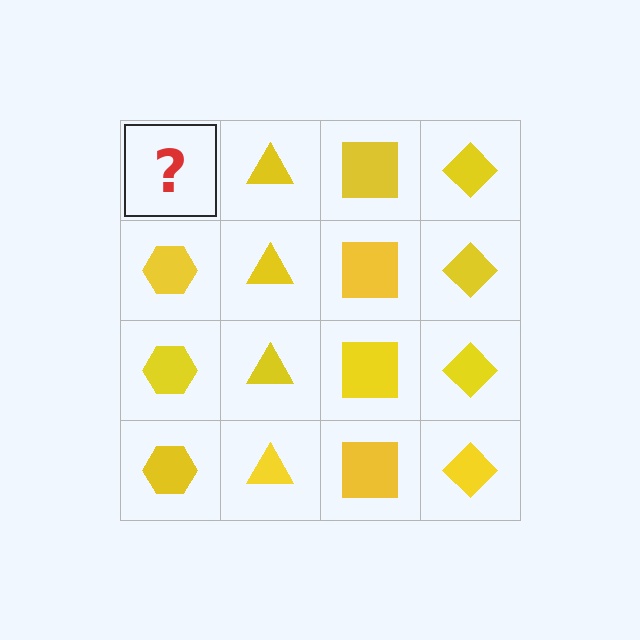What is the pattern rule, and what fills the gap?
The rule is that each column has a consistent shape. The gap should be filled with a yellow hexagon.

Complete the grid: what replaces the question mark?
The question mark should be replaced with a yellow hexagon.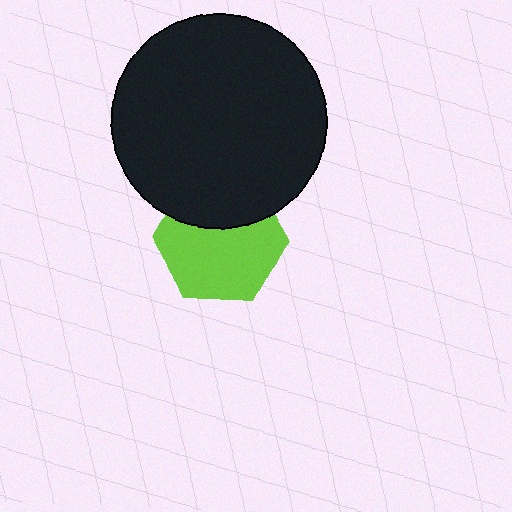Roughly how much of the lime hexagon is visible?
Most of it is visible (roughly 66%).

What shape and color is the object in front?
The object in front is a black circle.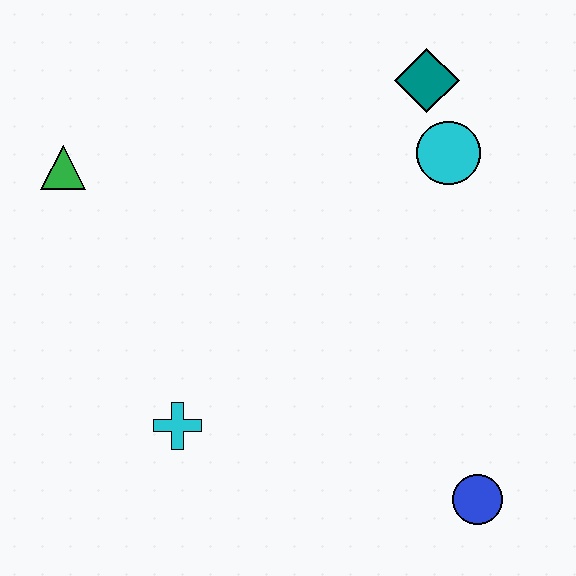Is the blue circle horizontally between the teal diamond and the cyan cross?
No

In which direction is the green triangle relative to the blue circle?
The green triangle is to the left of the blue circle.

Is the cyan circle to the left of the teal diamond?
No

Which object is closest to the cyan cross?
The green triangle is closest to the cyan cross.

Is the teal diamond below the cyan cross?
No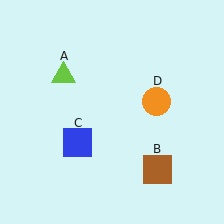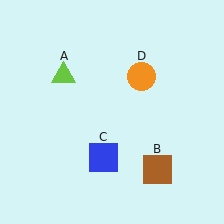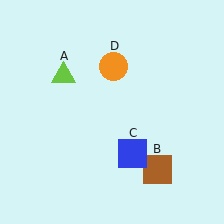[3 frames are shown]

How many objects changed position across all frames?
2 objects changed position: blue square (object C), orange circle (object D).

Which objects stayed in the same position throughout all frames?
Lime triangle (object A) and brown square (object B) remained stationary.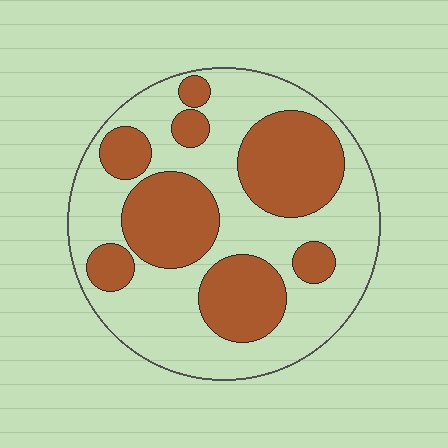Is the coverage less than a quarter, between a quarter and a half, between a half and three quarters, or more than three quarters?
Between a quarter and a half.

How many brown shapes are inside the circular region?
8.